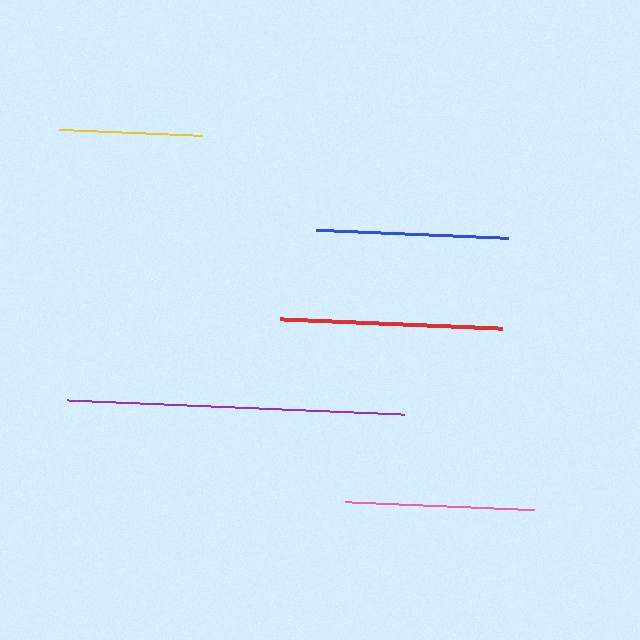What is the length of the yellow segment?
The yellow segment is approximately 143 pixels long.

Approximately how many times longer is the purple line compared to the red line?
The purple line is approximately 1.5 times the length of the red line.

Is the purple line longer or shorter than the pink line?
The purple line is longer than the pink line.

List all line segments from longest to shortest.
From longest to shortest: purple, red, blue, pink, yellow.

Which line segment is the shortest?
The yellow line is the shortest at approximately 143 pixels.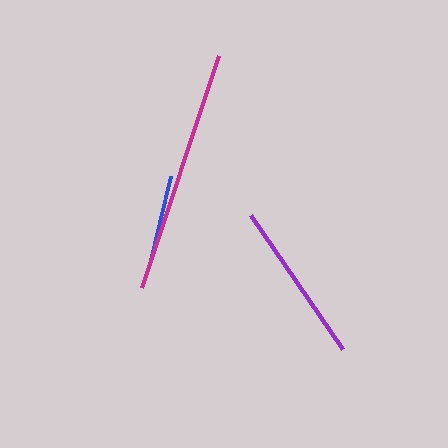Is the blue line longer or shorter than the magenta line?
The magenta line is longer than the blue line.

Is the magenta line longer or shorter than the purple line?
The magenta line is longer than the purple line.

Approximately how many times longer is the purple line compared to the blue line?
The purple line is approximately 1.7 times the length of the blue line.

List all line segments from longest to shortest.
From longest to shortest: magenta, purple, blue.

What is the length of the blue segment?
The blue segment is approximately 95 pixels long.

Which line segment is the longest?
The magenta line is the longest at approximately 244 pixels.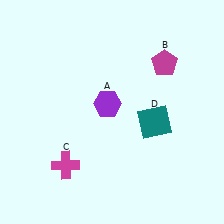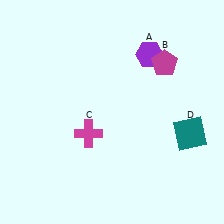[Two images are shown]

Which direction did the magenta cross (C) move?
The magenta cross (C) moved up.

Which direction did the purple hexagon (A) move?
The purple hexagon (A) moved up.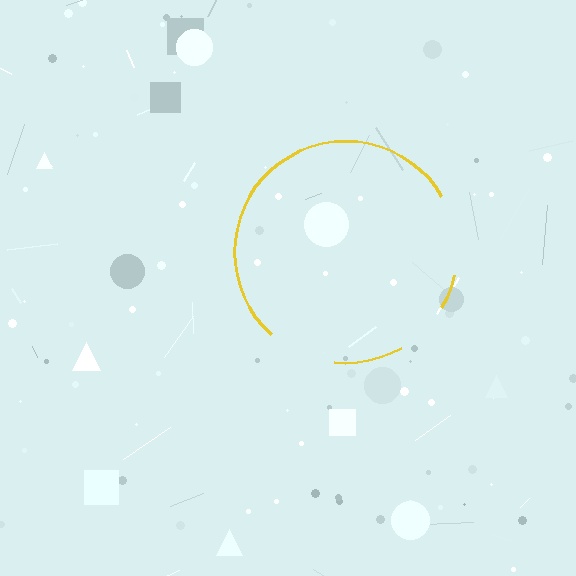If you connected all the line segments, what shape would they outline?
They would outline a circle.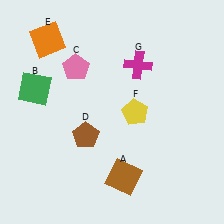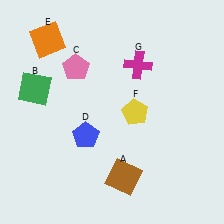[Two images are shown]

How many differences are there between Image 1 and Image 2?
There is 1 difference between the two images.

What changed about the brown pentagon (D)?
In Image 1, D is brown. In Image 2, it changed to blue.